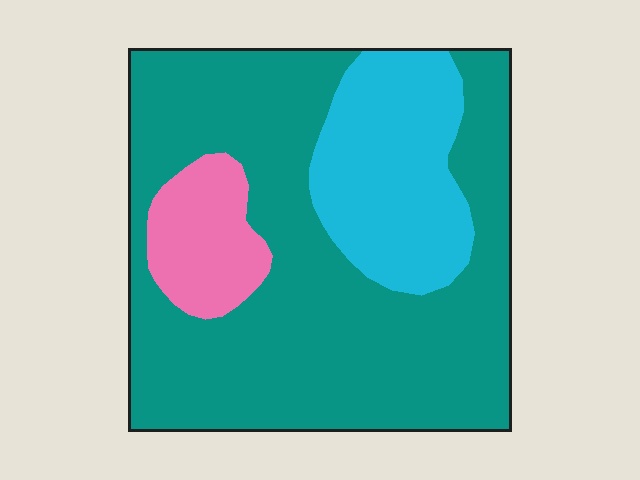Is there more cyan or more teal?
Teal.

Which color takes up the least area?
Pink, at roughly 10%.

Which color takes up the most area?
Teal, at roughly 70%.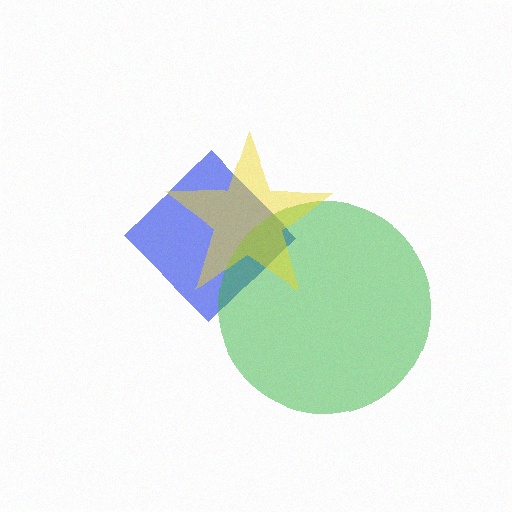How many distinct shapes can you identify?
There are 3 distinct shapes: a blue diamond, a green circle, a yellow star.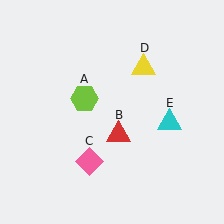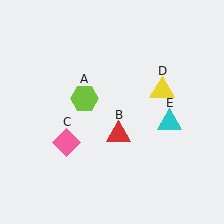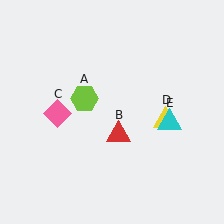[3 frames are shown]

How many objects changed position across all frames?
2 objects changed position: pink diamond (object C), yellow triangle (object D).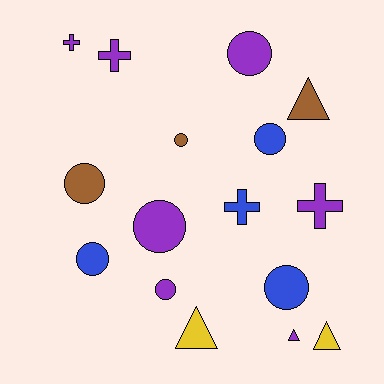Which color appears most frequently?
Purple, with 7 objects.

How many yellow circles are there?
There are no yellow circles.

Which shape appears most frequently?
Circle, with 8 objects.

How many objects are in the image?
There are 16 objects.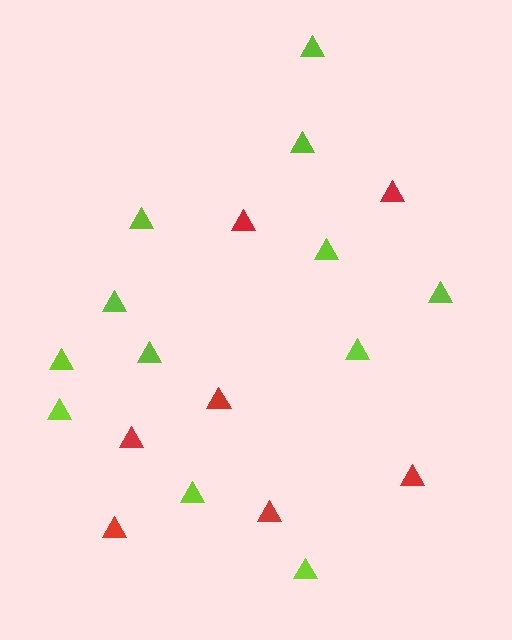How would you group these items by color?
There are 2 groups: one group of lime triangles (12) and one group of red triangles (7).